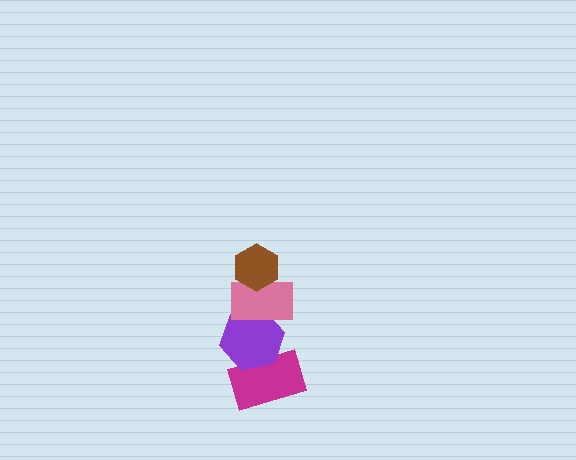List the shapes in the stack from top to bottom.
From top to bottom: the brown hexagon, the pink rectangle, the purple hexagon, the magenta rectangle.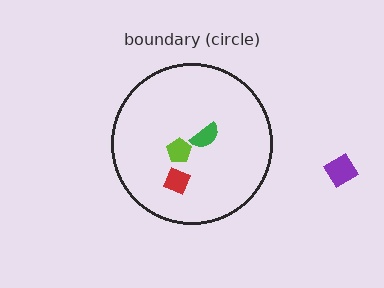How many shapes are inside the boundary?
3 inside, 1 outside.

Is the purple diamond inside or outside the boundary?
Outside.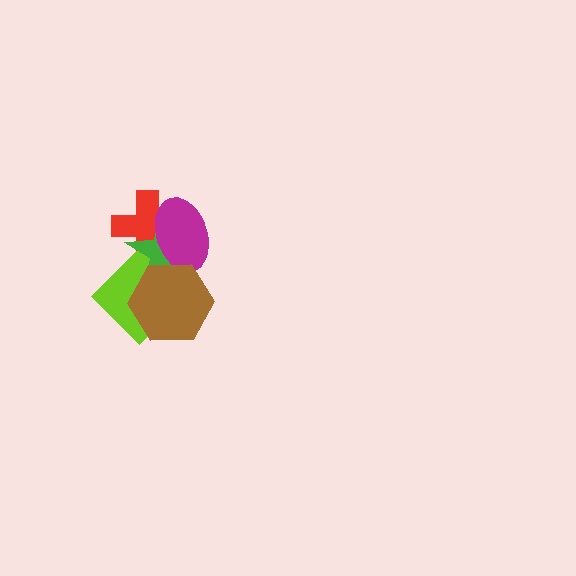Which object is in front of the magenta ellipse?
The brown hexagon is in front of the magenta ellipse.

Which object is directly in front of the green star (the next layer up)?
The magenta ellipse is directly in front of the green star.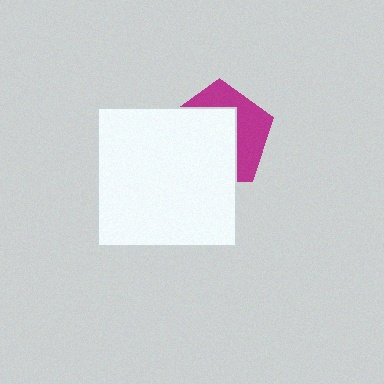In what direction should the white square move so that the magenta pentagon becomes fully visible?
The white square should move toward the lower-left. That is the shortest direction to clear the overlap and leave the magenta pentagon fully visible.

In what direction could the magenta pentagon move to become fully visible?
The magenta pentagon could move toward the upper-right. That would shift it out from behind the white square entirely.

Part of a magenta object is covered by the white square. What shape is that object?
It is a pentagon.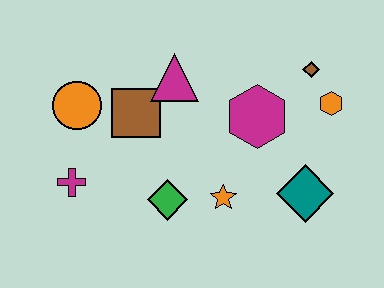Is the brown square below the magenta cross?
No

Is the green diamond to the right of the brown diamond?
No